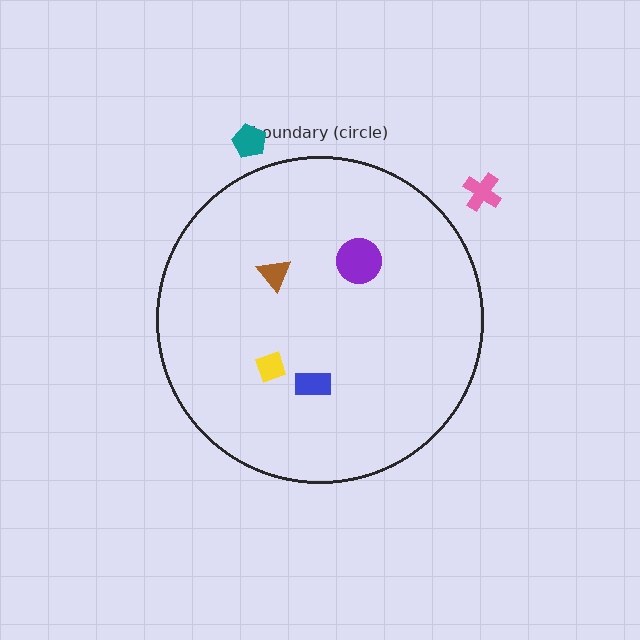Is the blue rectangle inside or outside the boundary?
Inside.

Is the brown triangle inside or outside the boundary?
Inside.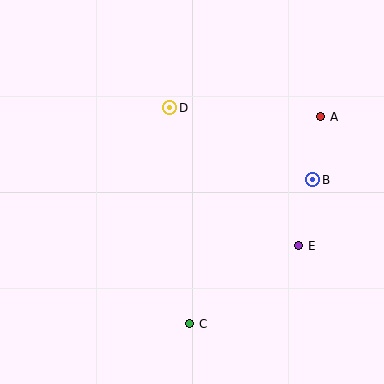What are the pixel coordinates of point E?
Point E is at (299, 246).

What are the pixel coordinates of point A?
Point A is at (321, 117).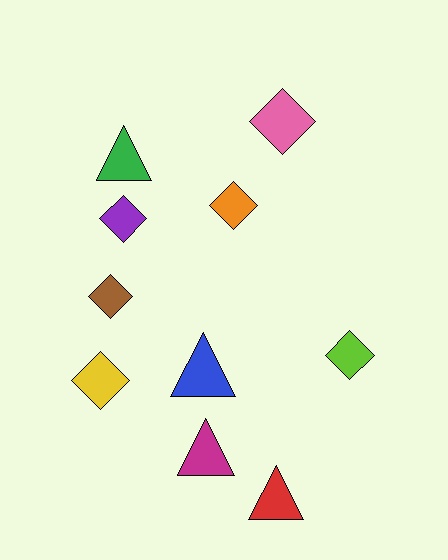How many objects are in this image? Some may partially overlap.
There are 10 objects.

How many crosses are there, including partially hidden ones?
There are no crosses.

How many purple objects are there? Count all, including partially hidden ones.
There is 1 purple object.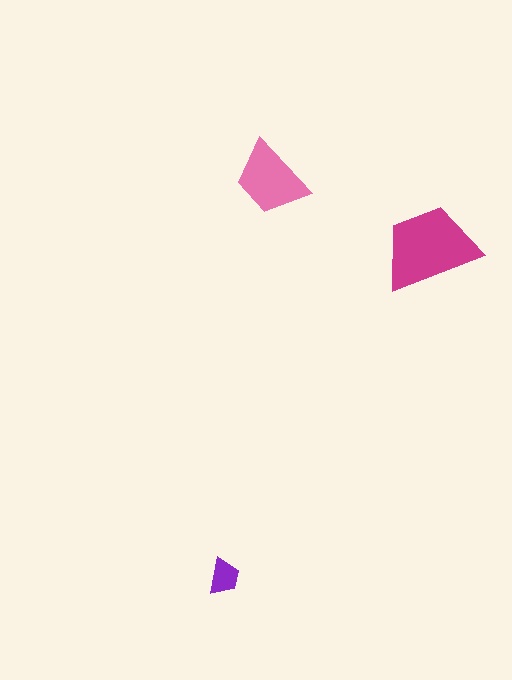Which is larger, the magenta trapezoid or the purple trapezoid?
The magenta one.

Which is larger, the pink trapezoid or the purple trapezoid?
The pink one.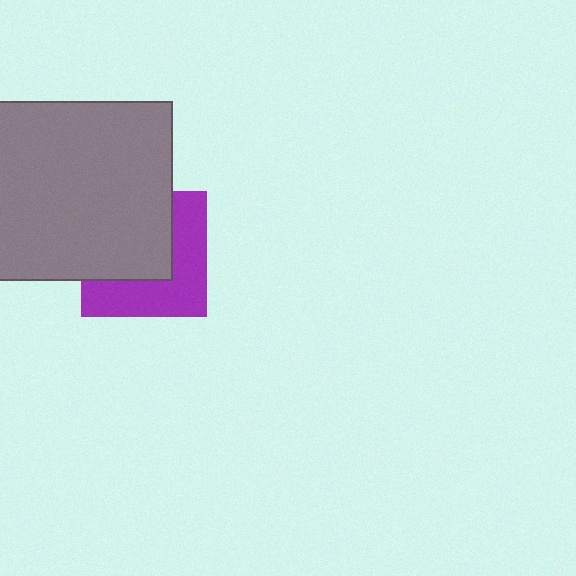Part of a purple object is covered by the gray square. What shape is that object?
It is a square.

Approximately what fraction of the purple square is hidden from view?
Roughly 52% of the purple square is hidden behind the gray square.